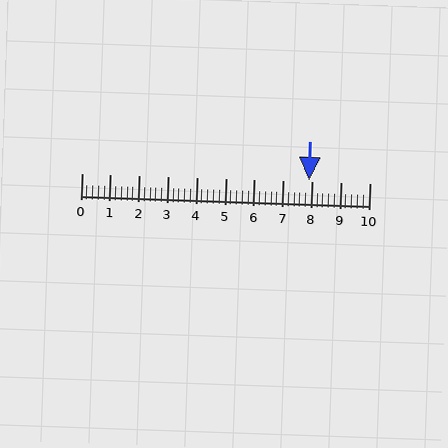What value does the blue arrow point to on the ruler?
The blue arrow points to approximately 7.9.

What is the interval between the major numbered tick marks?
The major tick marks are spaced 1 units apart.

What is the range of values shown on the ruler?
The ruler shows values from 0 to 10.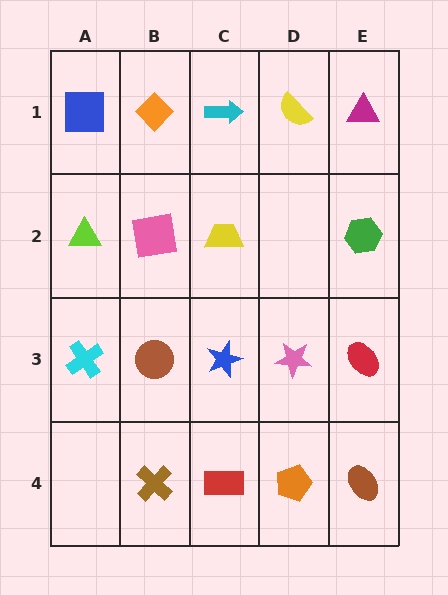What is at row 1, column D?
A yellow semicircle.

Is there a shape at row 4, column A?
No, that cell is empty.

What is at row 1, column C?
A cyan arrow.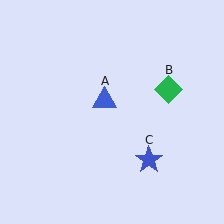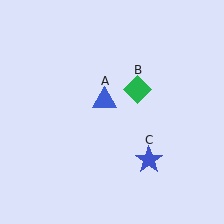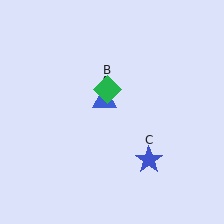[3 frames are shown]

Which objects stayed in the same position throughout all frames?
Blue triangle (object A) and blue star (object C) remained stationary.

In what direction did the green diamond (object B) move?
The green diamond (object B) moved left.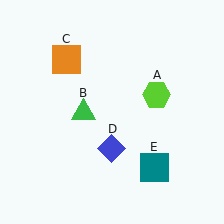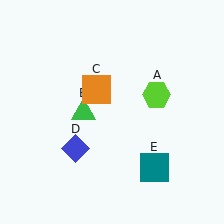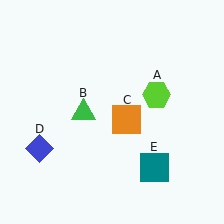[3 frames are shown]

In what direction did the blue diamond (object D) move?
The blue diamond (object D) moved left.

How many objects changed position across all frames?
2 objects changed position: orange square (object C), blue diamond (object D).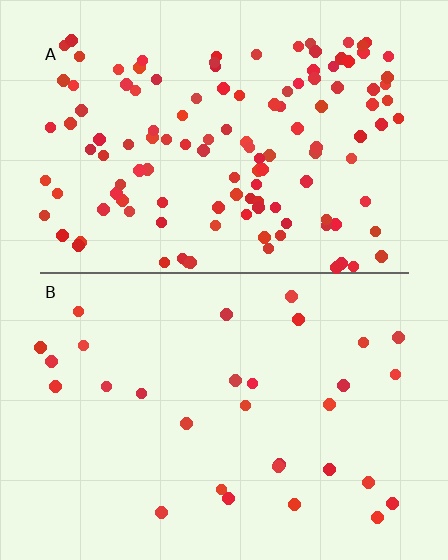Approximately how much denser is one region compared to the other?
Approximately 4.1× — region A over region B.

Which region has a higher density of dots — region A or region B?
A (the top).